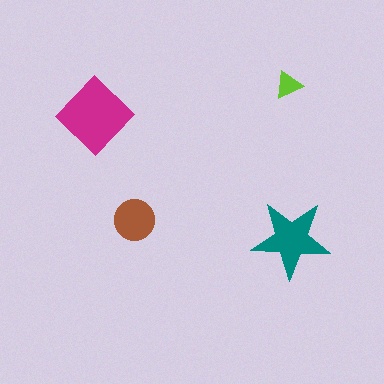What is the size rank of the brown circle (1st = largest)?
3rd.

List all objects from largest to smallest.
The magenta diamond, the teal star, the brown circle, the lime triangle.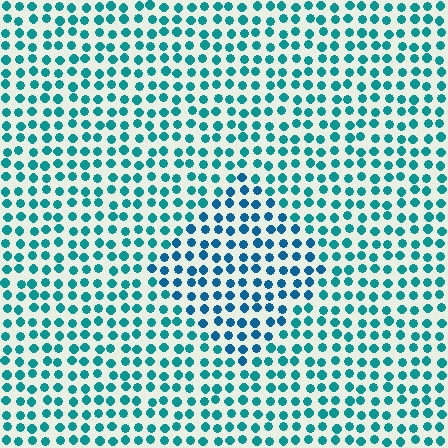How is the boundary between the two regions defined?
The boundary is defined purely by a slight shift in hue (about 24 degrees). Spacing, size, and orientation are identical on both sides.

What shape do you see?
I see a diamond.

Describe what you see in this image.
The image is filled with small teal elements in a uniform arrangement. A diamond-shaped region is visible where the elements are tinted to a slightly different hue, forming a subtle color boundary.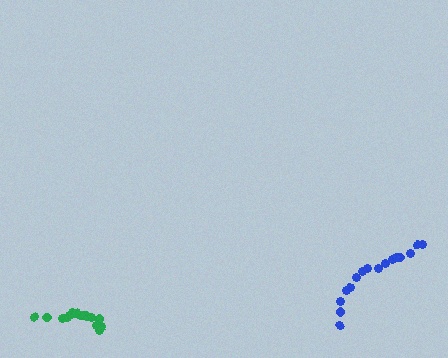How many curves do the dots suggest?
There are 2 distinct paths.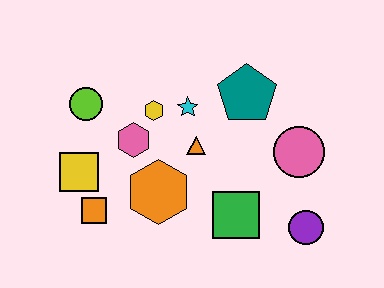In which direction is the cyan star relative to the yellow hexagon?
The cyan star is to the right of the yellow hexagon.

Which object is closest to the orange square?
The yellow square is closest to the orange square.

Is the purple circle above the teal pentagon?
No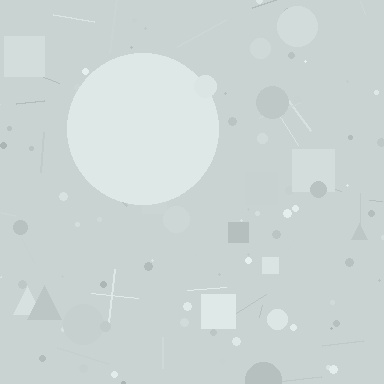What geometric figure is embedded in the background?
A circle is embedded in the background.